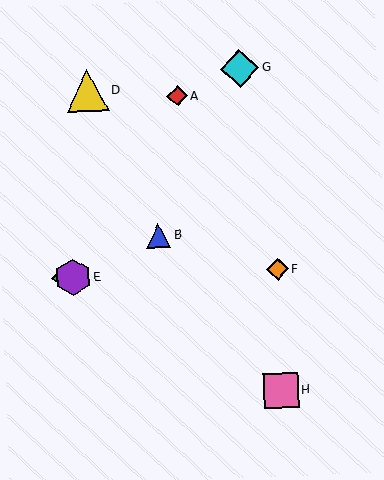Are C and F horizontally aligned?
Yes, both are at y≈278.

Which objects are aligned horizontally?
Objects C, E, F are aligned horizontally.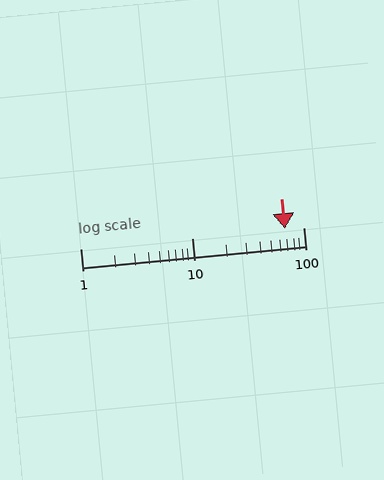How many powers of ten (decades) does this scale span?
The scale spans 2 decades, from 1 to 100.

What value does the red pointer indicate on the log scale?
The pointer indicates approximately 69.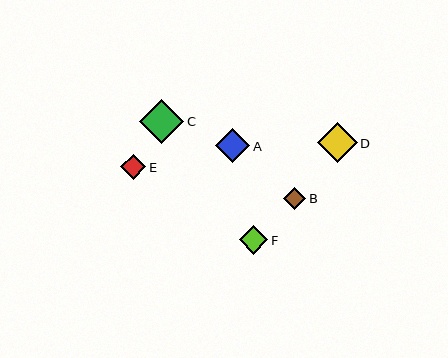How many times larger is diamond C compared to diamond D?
Diamond C is approximately 1.1 times the size of diamond D.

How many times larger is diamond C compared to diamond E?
Diamond C is approximately 1.8 times the size of diamond E.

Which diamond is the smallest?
Diamond B is the smallest with a size of approximately 23 pixels.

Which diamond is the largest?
Diamond C is the largest with a size of approximately 45 pixels.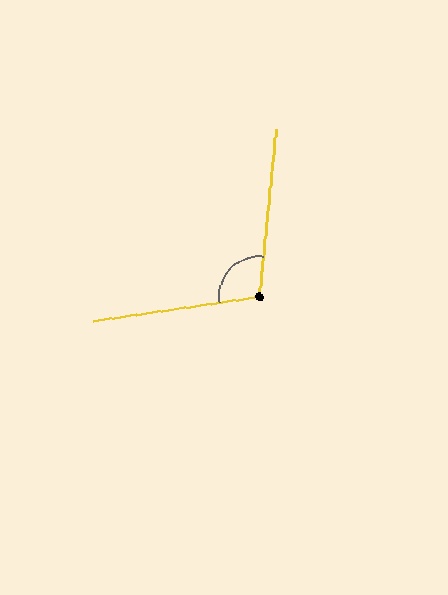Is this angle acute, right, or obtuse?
It is obtuse.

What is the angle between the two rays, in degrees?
Approximately 104 degrees.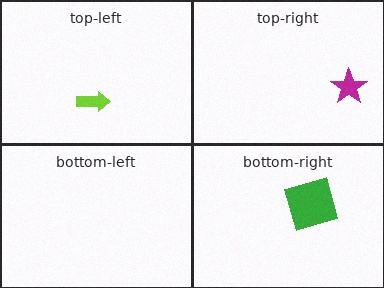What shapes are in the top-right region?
The magenta star.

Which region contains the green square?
The bottom-right region.